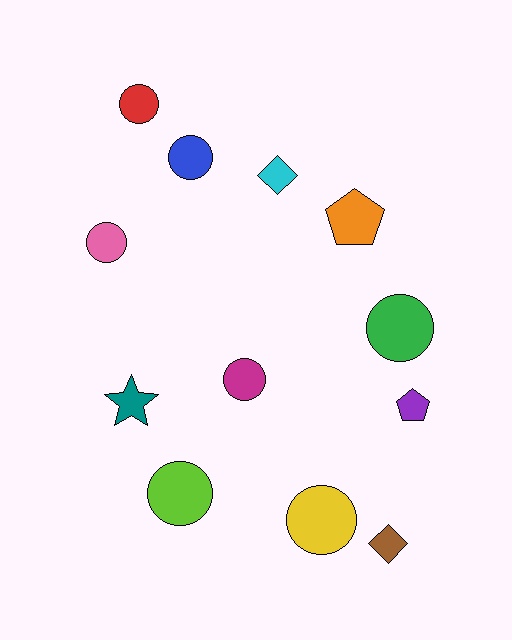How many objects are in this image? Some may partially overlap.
There are 12 objects.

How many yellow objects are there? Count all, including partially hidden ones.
There is 1 yellow object.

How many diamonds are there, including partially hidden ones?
There are 2 diamonds.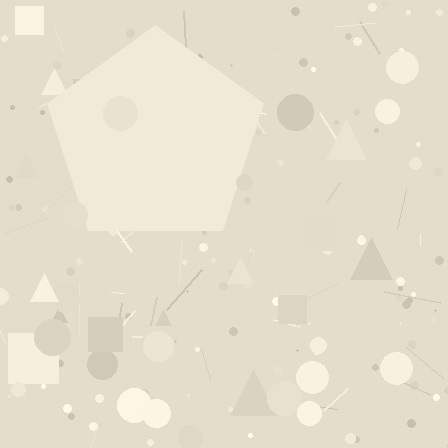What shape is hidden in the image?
A pentagon is hidden in the image.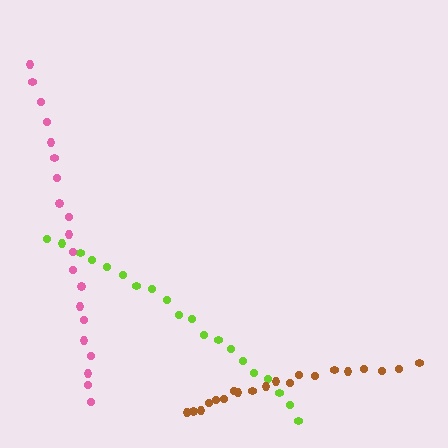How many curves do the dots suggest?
There are 3 distinct paths.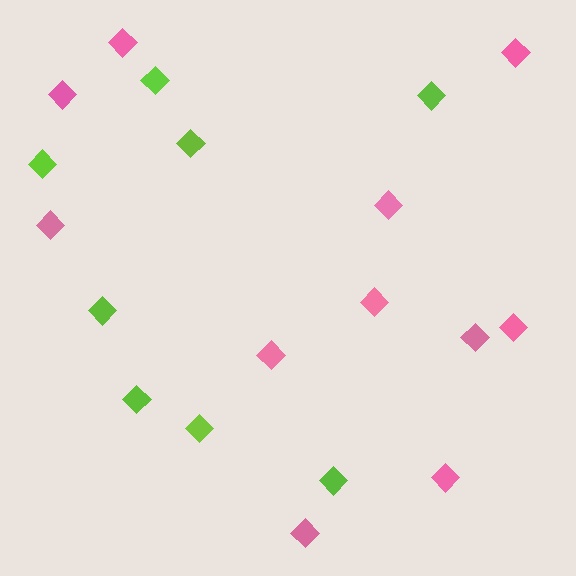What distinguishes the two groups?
There are 2 groups: one group of lime diamonds (8) and one group of pink diamonds (11).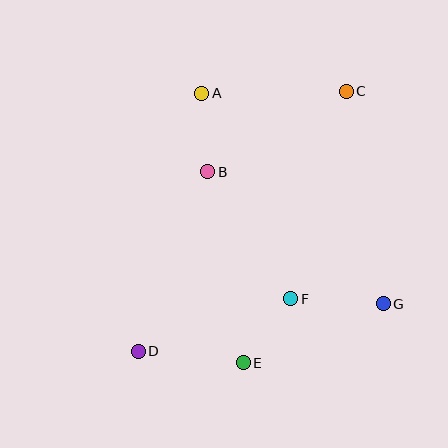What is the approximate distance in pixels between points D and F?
The distance between D and F is approximately 161 pixels.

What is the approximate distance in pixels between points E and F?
The distance between E and F is approximately 80 pixels.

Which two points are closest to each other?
Points A and B are closest to each other.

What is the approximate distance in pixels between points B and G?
The distance between B and G is approximately 219 pixels.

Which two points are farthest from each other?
Points C and D are farthest from each other.